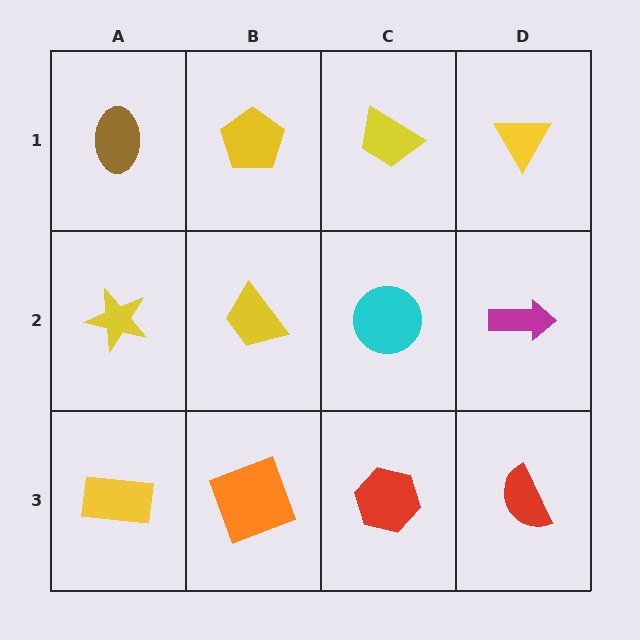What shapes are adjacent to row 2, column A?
A brown ellipse (row 1, column A), a yellow rectangle (row 3, column A), a yellow trapezoid (row 2, column B).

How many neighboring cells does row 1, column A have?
2.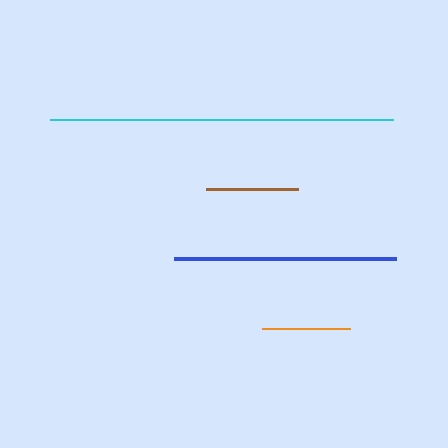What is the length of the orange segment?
The orange segment is approximately 88 pixels long.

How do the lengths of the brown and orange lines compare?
The brown and orange lines are approximately the same length.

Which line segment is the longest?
The cyan line is the longest at approximately 343 pixels.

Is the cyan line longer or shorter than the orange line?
The cyan line is longer than the orange line.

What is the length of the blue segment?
The blue segment is approximately 222 pixels long.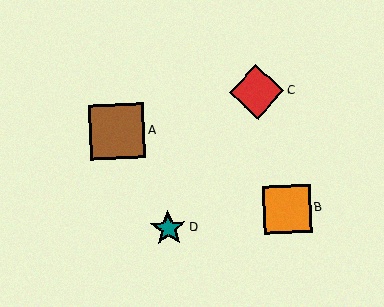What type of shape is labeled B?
Shape B is an orange square.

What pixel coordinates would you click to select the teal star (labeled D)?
Click at (168, 228) to select the teal star D.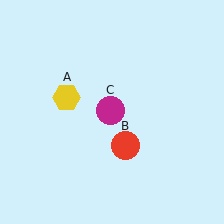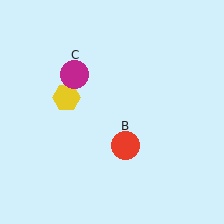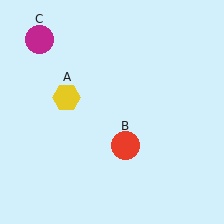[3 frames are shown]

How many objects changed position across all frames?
1 object changed position: magenta circle (object C).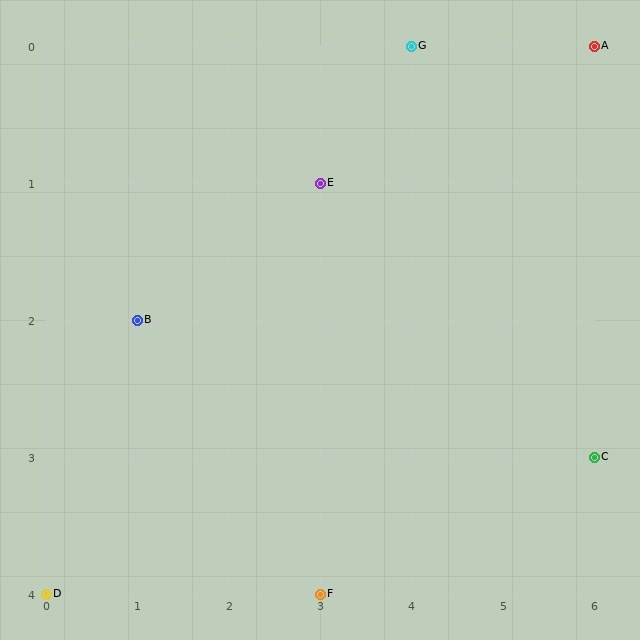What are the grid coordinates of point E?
Point E is at grid coordinates (3, 1).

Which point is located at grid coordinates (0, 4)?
Point D is at (0, 4).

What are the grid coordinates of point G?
Point G is at grid coordinates (4, 0).